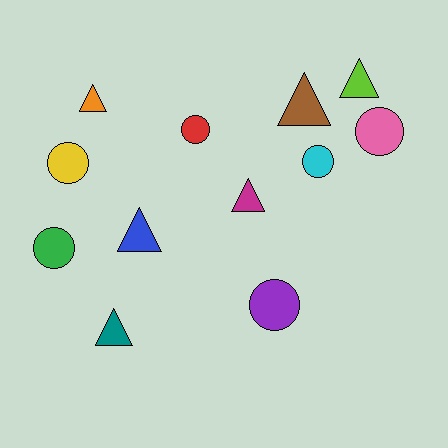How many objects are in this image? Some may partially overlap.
There are 12 objects.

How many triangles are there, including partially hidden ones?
There are 6 triangles.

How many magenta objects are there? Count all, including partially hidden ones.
There is 1 magenta object.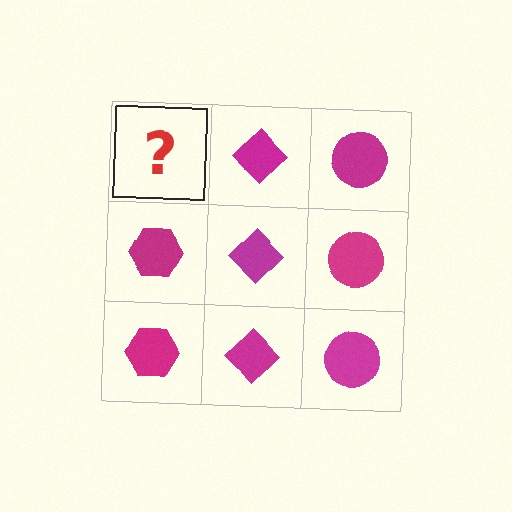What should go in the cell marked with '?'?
The missing cell should contain a magenta hexagon.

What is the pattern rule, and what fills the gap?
The rule is that each column has a consistent shape. The gap should be filled with a magenta hexagon.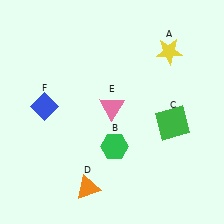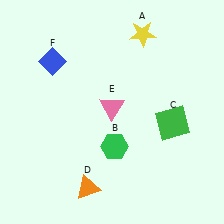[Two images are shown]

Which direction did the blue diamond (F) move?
The blue diamond (F) moved up.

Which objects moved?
The objects that moved are: the yellow star (A), the blue diamond (F).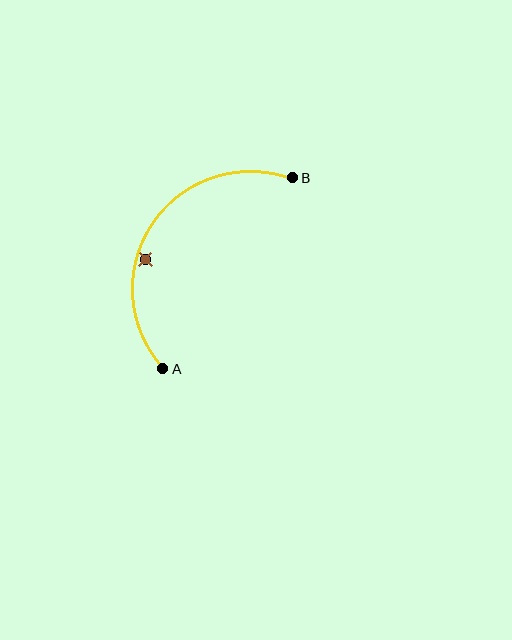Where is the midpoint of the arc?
The arc midpoint is the point on the curve farthest from the straight line joining A and B. It sits above and to the left of that line.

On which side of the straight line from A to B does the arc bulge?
The arc bulges above and to the left of the straight line connecting A and B.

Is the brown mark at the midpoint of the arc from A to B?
No — the brown mark does not lie on the arc at all. It sits slightly inside the curve.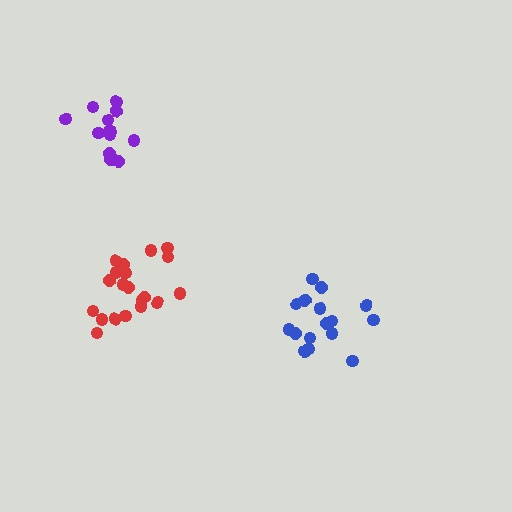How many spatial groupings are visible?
There are 3 spatial groupings.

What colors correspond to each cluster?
The clusters are colored: purple, red, blue.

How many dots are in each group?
Group 1: 15 dots, Group 2: 21 dots, Group 3: 16 dots (52 total).